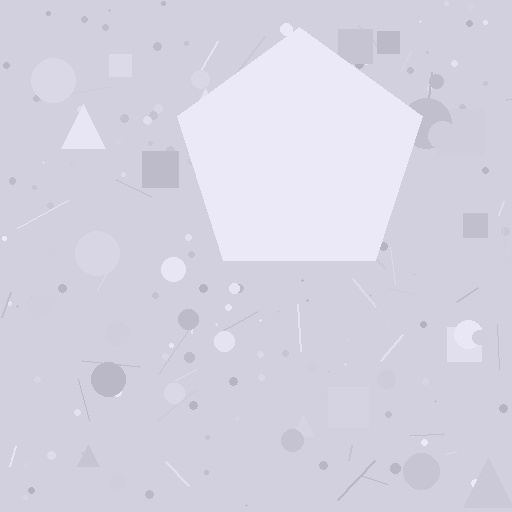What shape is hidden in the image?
A pentagon is hidden in the image.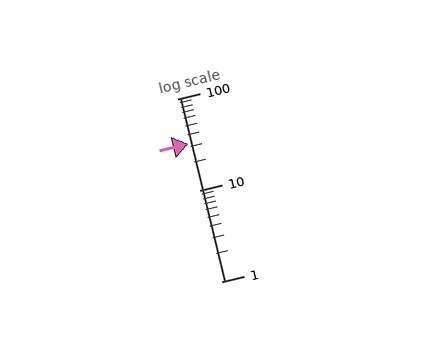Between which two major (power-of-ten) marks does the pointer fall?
The pointer is between 10 and 100.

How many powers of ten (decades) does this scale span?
The scale spans 2 decades, from 1 to 100.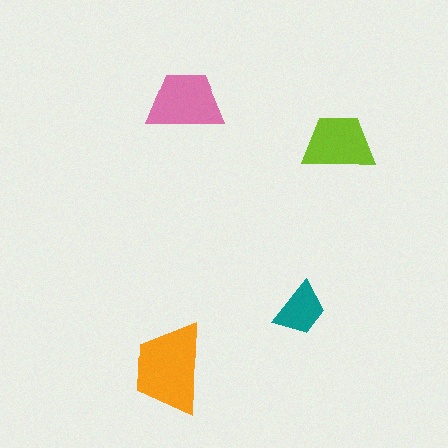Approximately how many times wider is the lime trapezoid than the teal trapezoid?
About 1.5 times wider.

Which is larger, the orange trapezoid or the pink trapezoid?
The orange one.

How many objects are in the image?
There are 4 objects in the image.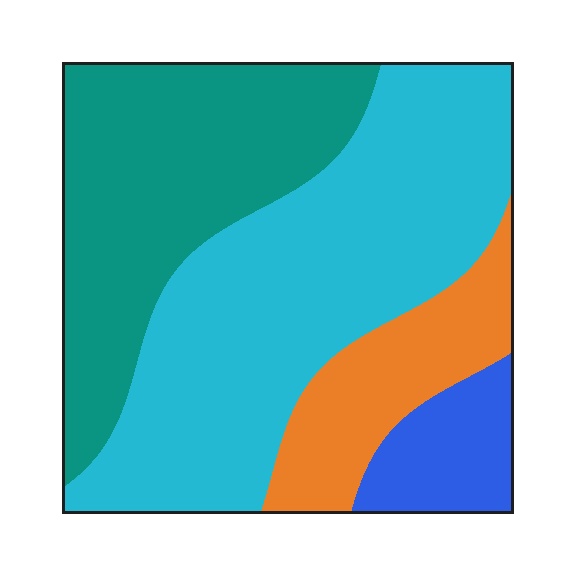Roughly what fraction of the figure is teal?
Teal covers roughly 30% of the figure.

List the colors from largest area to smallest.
From largest to smallest: cyan, teal, orange, blue.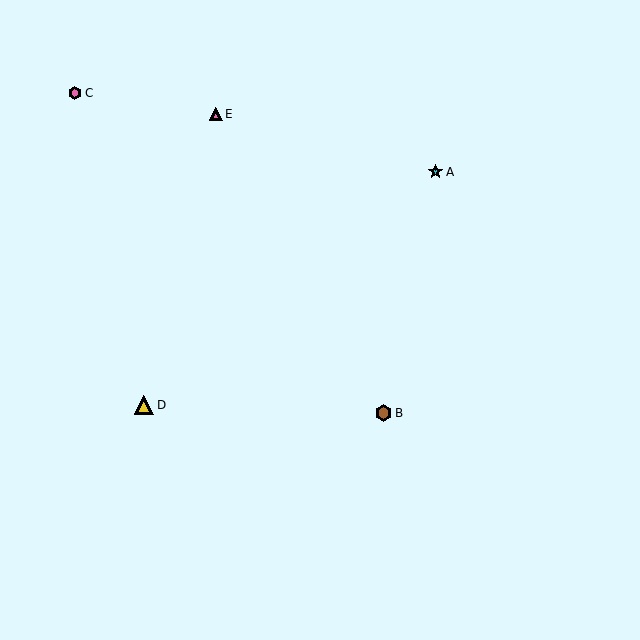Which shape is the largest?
The yellow triangle (labeled D) is the largest.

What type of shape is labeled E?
Shape E is a pink triangle.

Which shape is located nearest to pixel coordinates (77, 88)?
The pink hexagon (labeled C) at (75, 93) is nearest to that location.